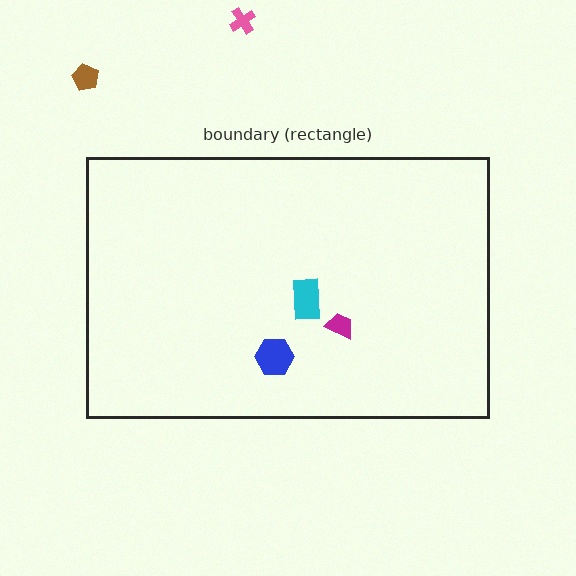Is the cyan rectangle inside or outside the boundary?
Inside.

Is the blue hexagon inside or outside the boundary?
Inside.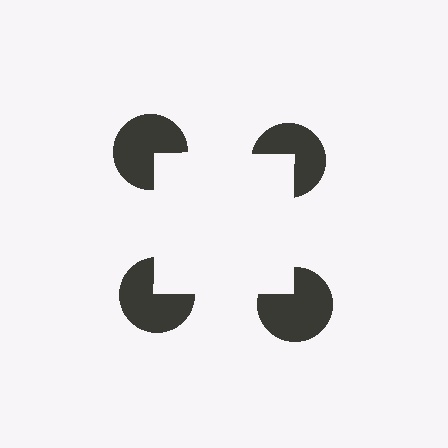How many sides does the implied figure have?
4 sides.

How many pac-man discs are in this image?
There are 4 — one at each vertex of the illusory square.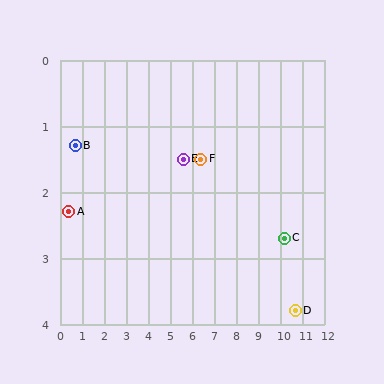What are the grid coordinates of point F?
Point F is at approximately (6.4, 1.5).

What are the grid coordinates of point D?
Point D is at approximately (10.7, 3.8).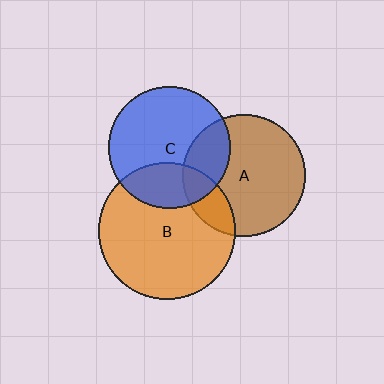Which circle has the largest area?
Circle B (orange).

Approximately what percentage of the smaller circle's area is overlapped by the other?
Approximately 25%.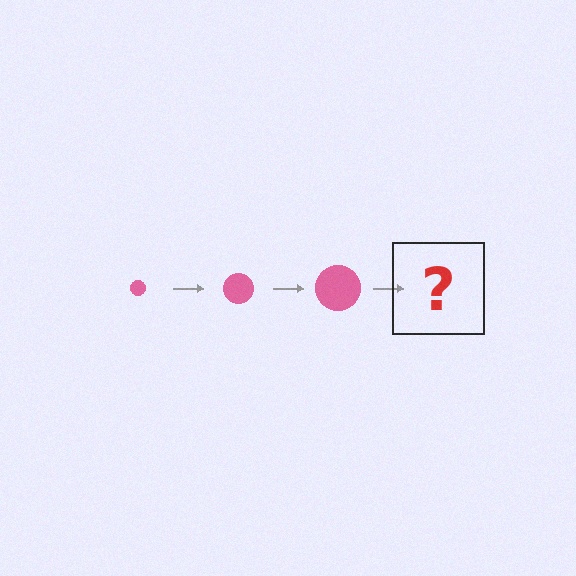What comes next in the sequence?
The next element should be a pink circle, larger than the previous one.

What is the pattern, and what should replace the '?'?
The pattern is that the circle gets progressively larger each step. The '?' should be a pink circle, larger than the previous one.